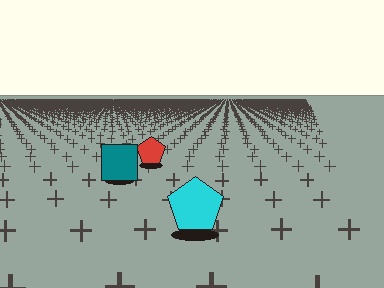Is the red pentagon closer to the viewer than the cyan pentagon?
No. The cyan pentagon is closer — you can tell from the texture gradient: the ground texture is coarser near it.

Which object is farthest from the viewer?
The red pentagon is farthest from the viewer. It appears smaller and the ground texture around it is denser.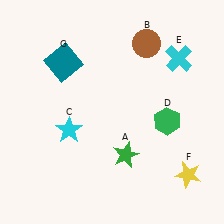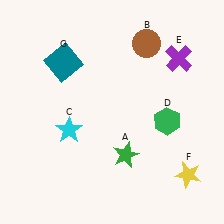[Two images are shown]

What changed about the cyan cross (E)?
In Image 1, E is cyan. In Image 2, it changed to purple.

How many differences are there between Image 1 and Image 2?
There is 1 difference between the two images.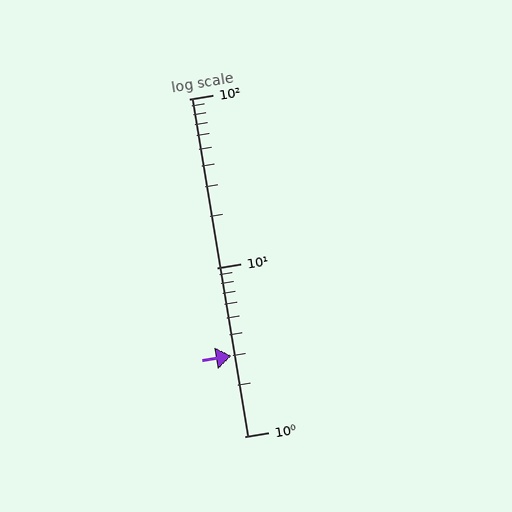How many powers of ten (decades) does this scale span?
The scale spans 2 decades, from 1 to 100.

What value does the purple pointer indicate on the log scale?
The pointer indicates approximately 3.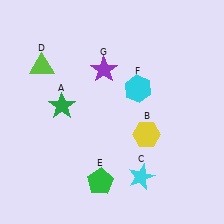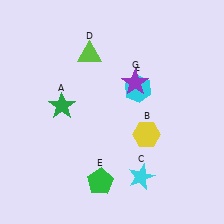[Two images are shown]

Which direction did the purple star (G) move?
The purple star (G) moved right.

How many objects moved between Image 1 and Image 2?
2 objects moved between the two images.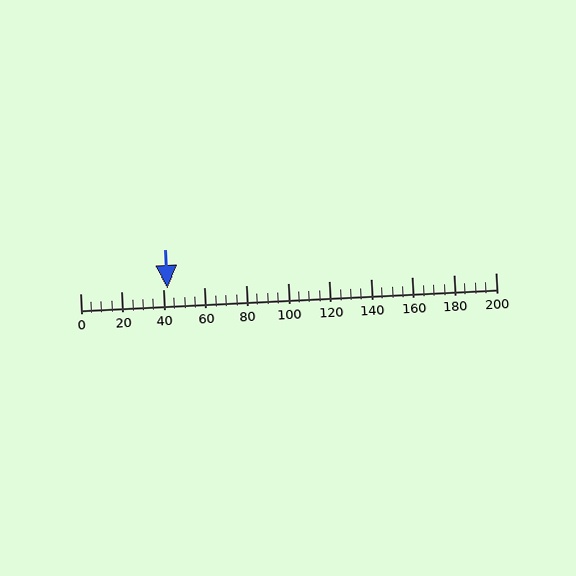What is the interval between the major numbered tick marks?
The major tick marks are spaced 20 units apart.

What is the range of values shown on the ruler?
The ruler shows values from 0 to 200.